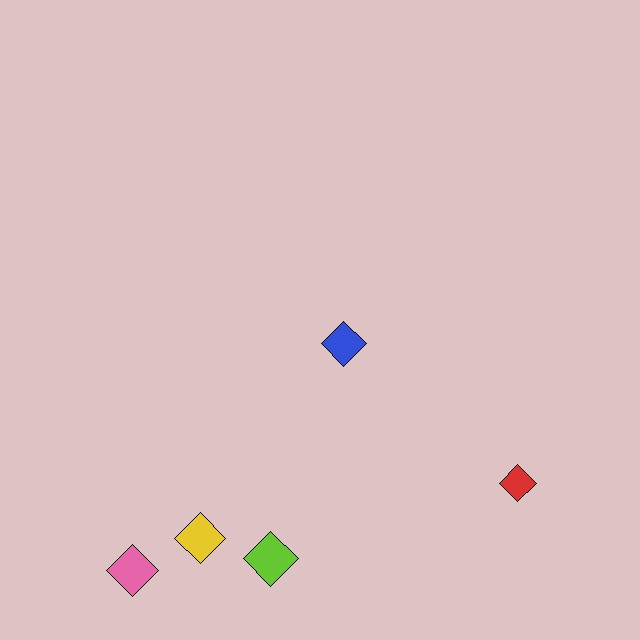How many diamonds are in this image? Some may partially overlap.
There are 5 diamonds.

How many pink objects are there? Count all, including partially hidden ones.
There is 1 pink object.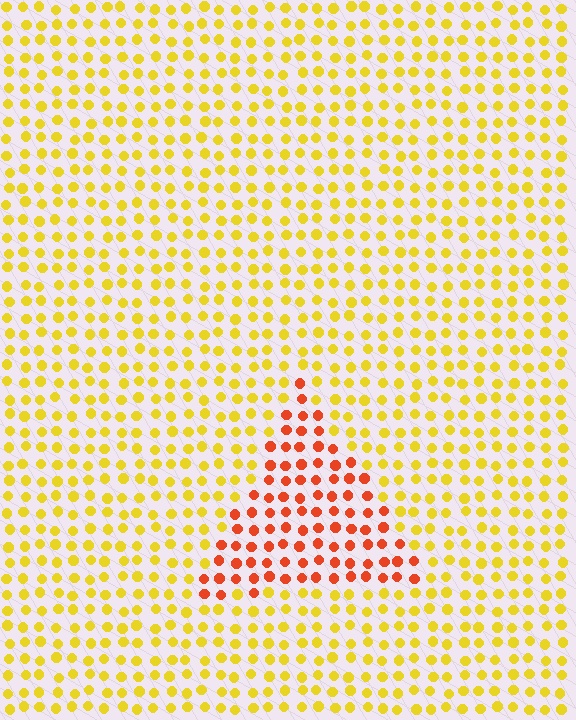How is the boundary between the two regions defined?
The boundary is defined purely by a slight shift in hue (about 44 degrees). Spacing, size, and orientation are identical on both sides.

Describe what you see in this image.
The image is filled with small yellow elements in a uniform arrangement. A triangle-shaped region is visible where the elements are tinted to a slightly different hue, forming a subtle color boundary.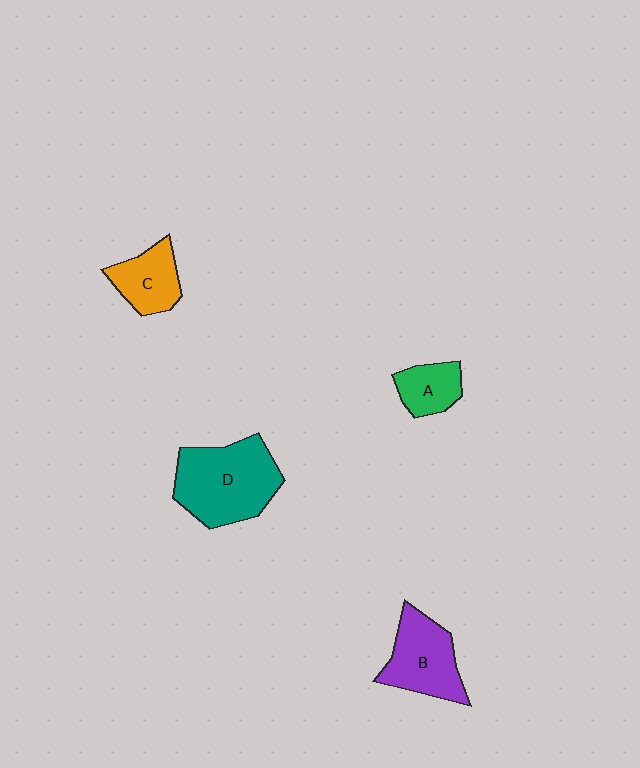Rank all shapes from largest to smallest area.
From largest to smallest: D (teal), B (purple), C (orange), A (green).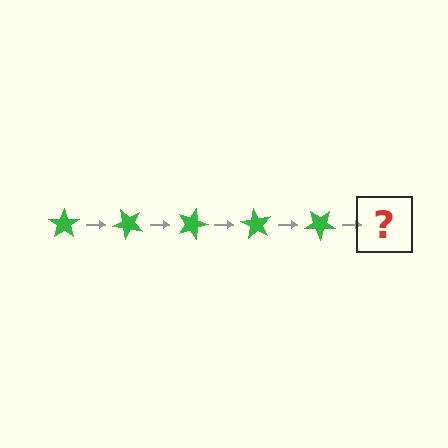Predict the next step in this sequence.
The next step is a green star rotated 225 degrees.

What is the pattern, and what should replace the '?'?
The pattern is that the star rotates 45 degrees each step. The '?' should be a green star rotated 225 degrees.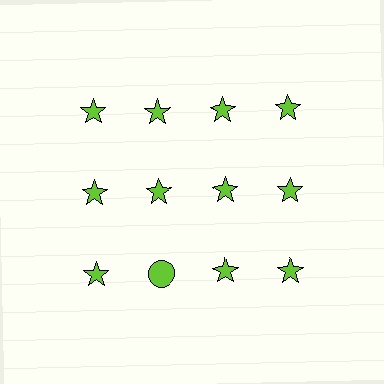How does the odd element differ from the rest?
It has a different shape: circle instead of star.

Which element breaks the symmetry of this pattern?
The lime circle in the third row, second from left column breaks the symmetry. All other shapes are lime stars.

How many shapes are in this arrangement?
There are 12 shapes arranged in a grid pattern.